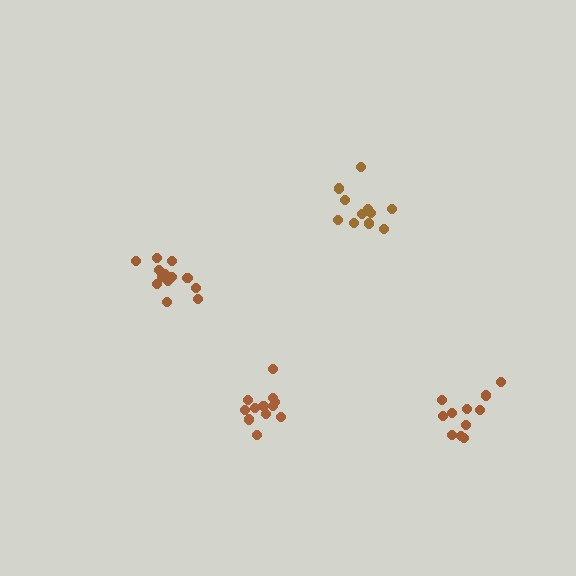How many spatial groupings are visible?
There are 4 spatial groupings.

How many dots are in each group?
Group 1: 11 dots, Group 2: 12 dots, Group 3: 13 dots, Group 4: 11 dots (47 total).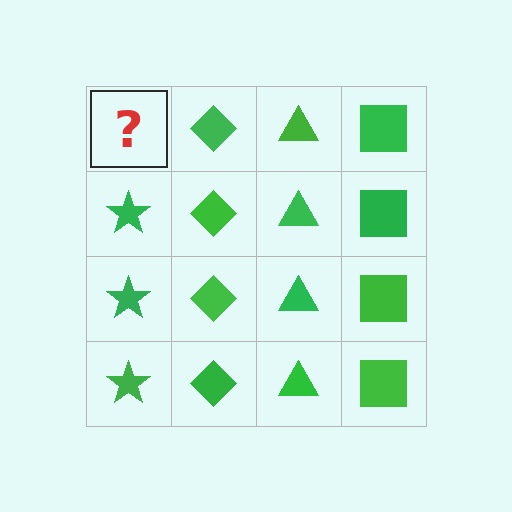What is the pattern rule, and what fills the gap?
The rule is that each column has a consistent shape. The gap should be filled with a green star.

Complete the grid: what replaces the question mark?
The question mark should be replaced with a green star.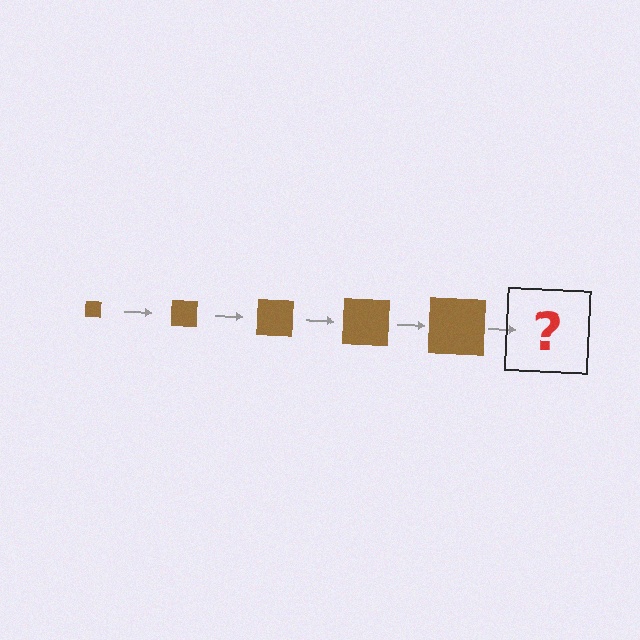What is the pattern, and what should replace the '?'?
The pattern is that the square gets progressively larger each step. The '?' should be a brown square, larger than the previous one.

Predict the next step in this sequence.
The next step is a brown square, larger than the previous one.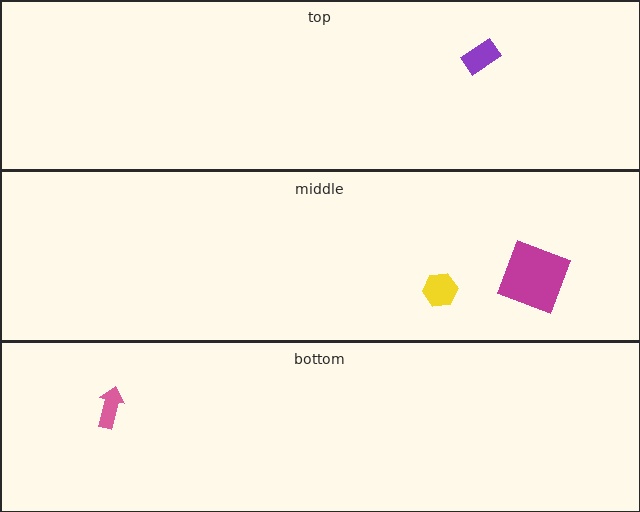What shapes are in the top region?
The purple rectangle.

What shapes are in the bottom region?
The pink arrow.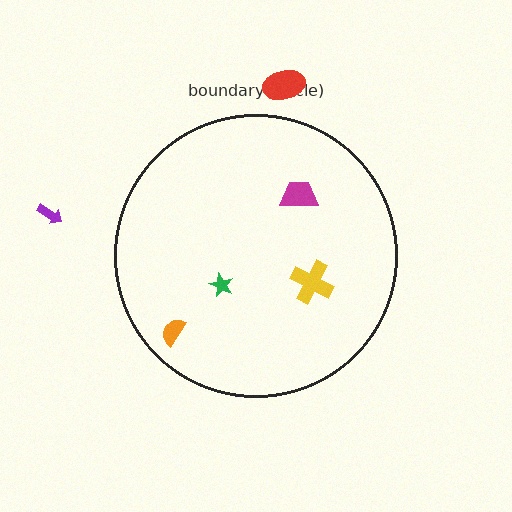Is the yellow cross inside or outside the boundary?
Inside.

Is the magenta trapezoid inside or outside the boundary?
Inside.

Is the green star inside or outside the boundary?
Inside.